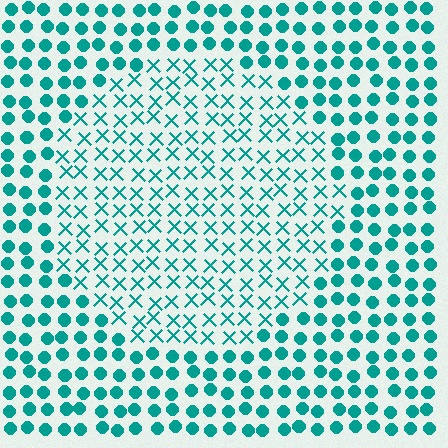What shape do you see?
I see a circle.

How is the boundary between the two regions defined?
The boundary is defined by a change in element shape: X marks inside vs. circles outside. All elements share the same color and spacing.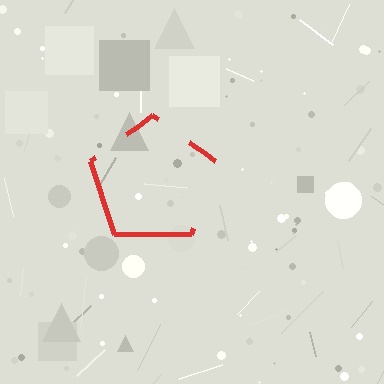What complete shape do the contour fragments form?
The contour fragments form a pentagon.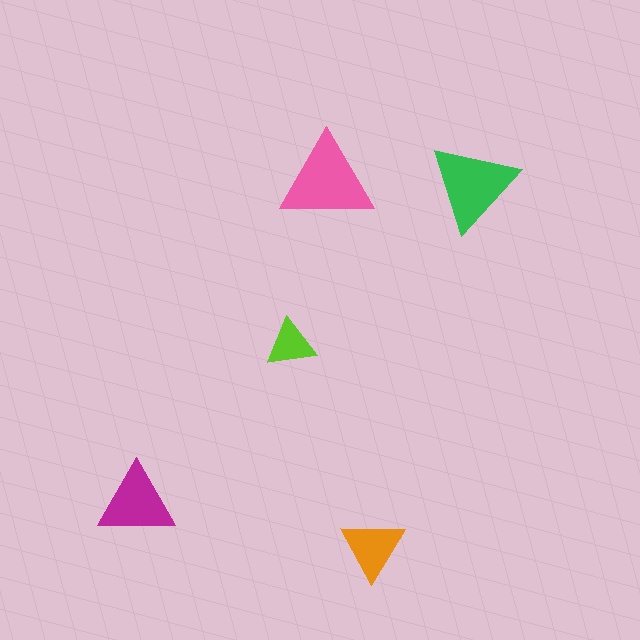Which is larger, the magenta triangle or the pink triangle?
The pink one.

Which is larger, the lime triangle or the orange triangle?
The orange one.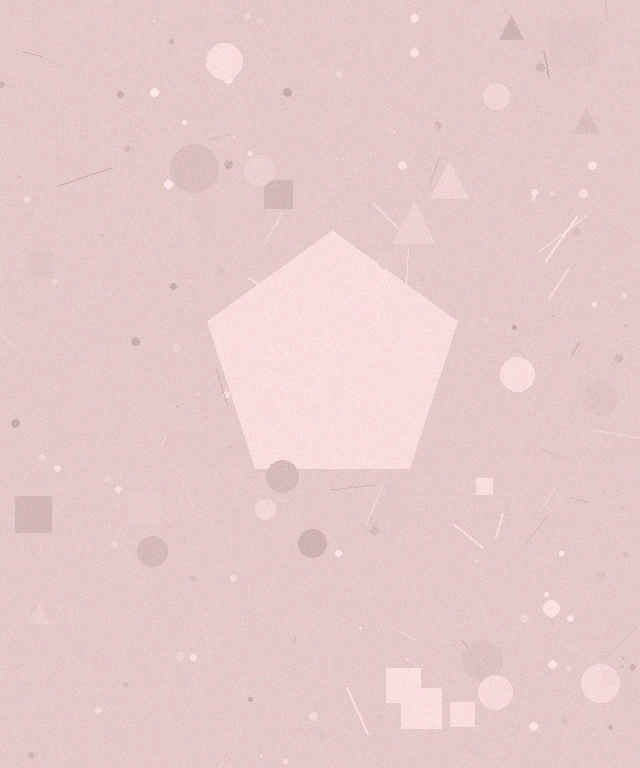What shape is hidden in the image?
A pentagon is hidden in the image.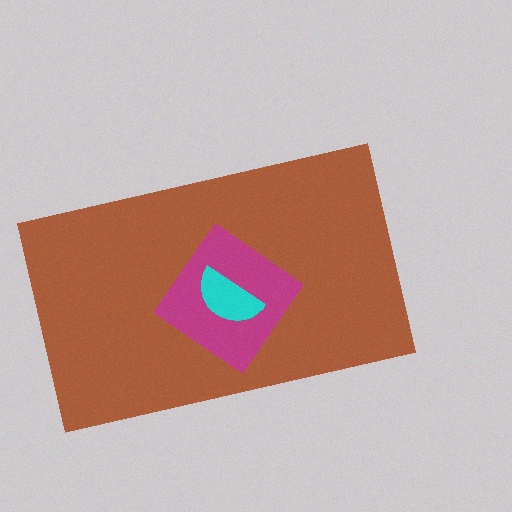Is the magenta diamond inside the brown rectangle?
Yes.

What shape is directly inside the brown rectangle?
The magenta diamond.